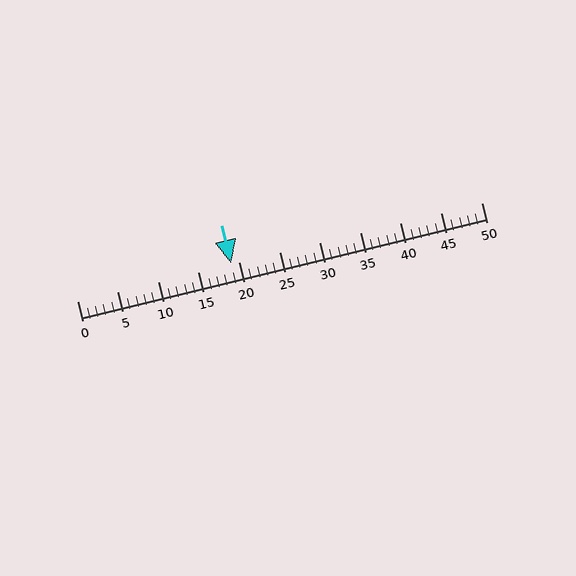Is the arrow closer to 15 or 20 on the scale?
The arrow is closer to 20.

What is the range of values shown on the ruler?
The ruler shows values from 0 to 50.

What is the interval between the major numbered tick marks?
The major tick marks are spaced 5 units apart.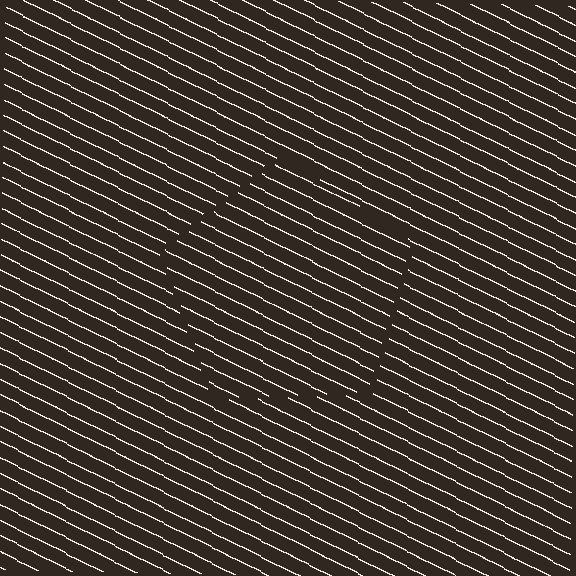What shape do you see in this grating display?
An illusory pentagon. The interior of the shape contains the same grating, shifted by half a period — the contour is defined by the phase discontinuity where line-ends from the inner and outer gratings abut.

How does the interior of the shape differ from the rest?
The interior of the shape contains the same grating, shifted by half a period — the contour is defined by the phase discontinuity where line-ends from the inner and outer gratings abut.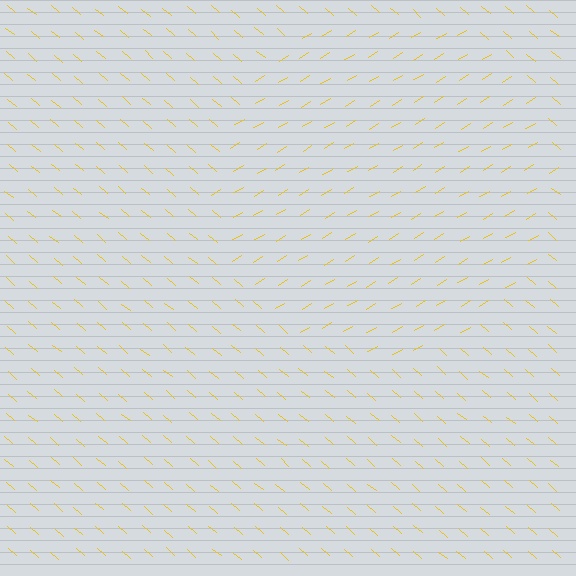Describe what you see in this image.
The image is filled with small yellow line segments. A circle region in the image has lines oriented differently from the surrounding lines, creating a visible texture boundary.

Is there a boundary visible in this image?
Yes, there is a texture boundary formed by a change in line orientation.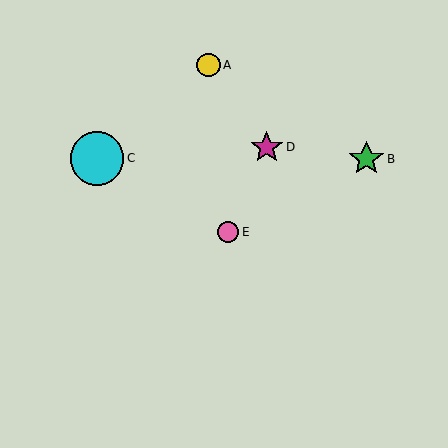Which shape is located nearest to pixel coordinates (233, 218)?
The pink circle (labeled E) at (228, 232) is nearest to that location.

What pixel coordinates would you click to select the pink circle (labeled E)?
Click at (228, 232) to select the pink circle E.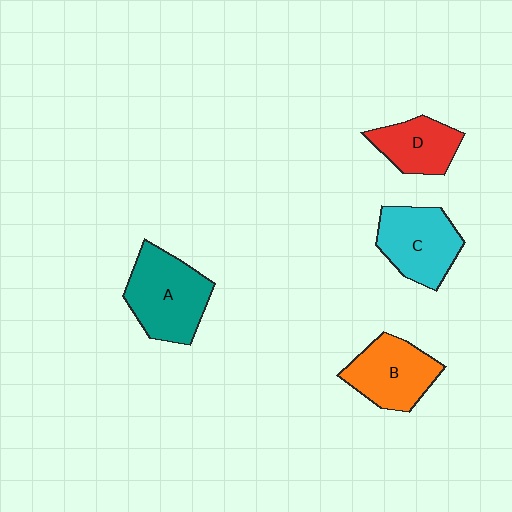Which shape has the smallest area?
Shape D (red).